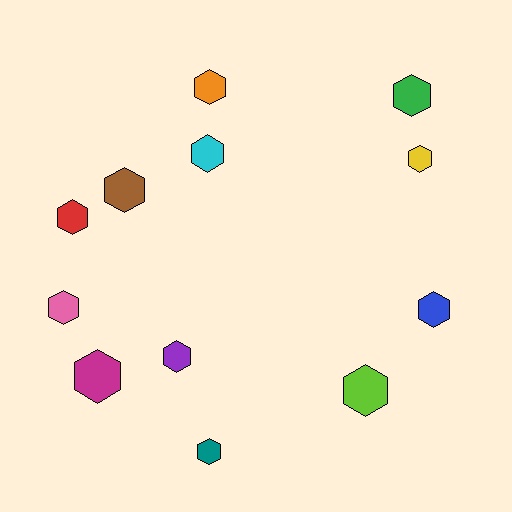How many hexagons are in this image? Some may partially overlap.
There are 12 hexagons.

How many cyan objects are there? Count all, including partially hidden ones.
There is 1 cyan object.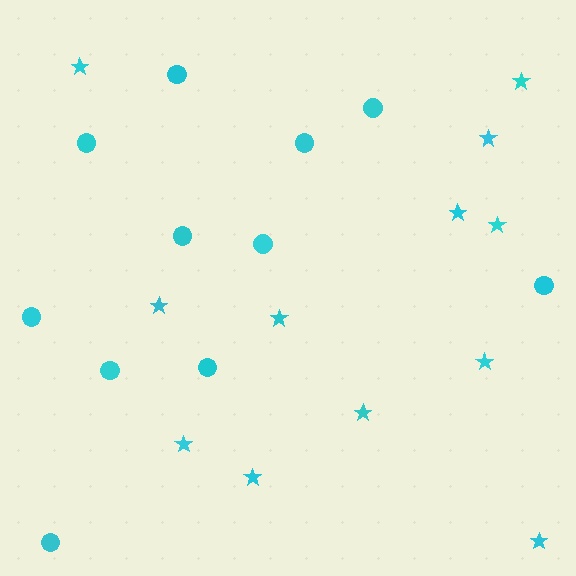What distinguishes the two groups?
There are 2 groups: one group of stars (12) and one group of circles (11).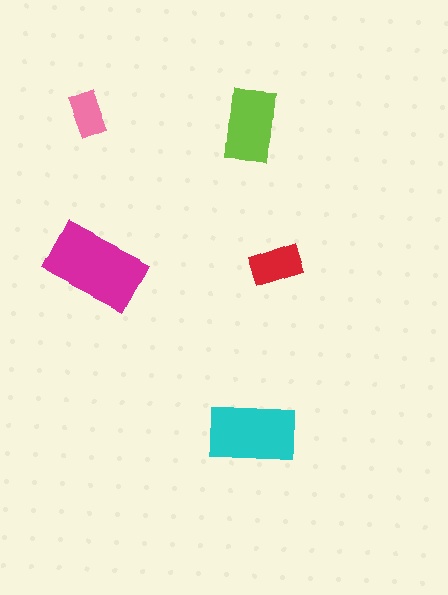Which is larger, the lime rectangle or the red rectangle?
The lime one.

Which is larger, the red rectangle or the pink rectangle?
The red one.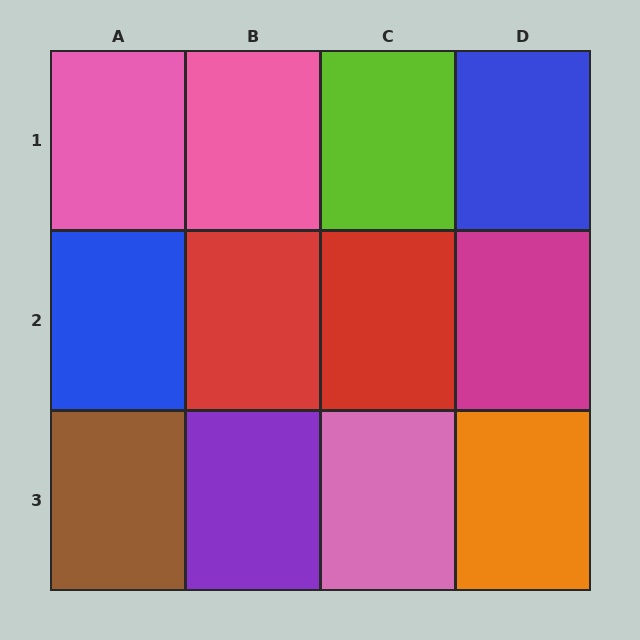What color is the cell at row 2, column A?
Blue.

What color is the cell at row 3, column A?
Brown.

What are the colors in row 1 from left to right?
Pink, pink, lime, blue.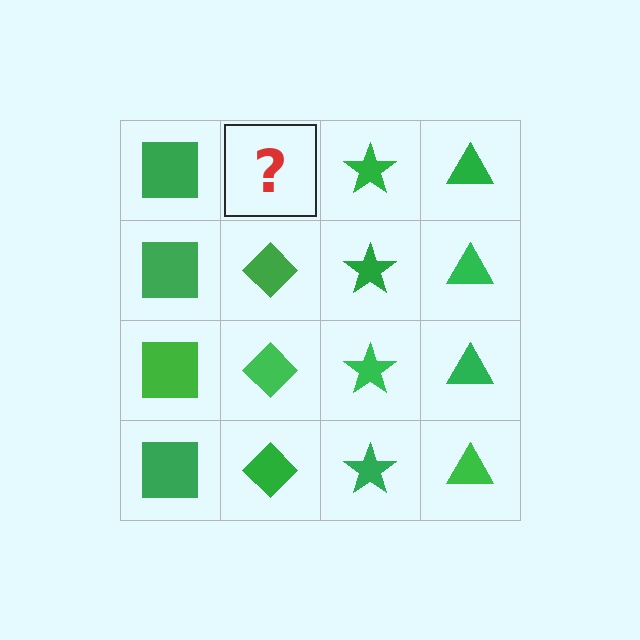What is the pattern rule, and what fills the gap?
The rule is that each column has a consistent shape. The gap should be filled with a green diamond.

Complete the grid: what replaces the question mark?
The question mark should be replaced with a green diamond.